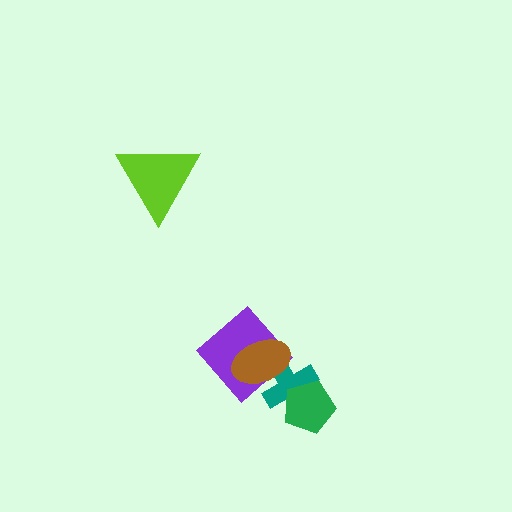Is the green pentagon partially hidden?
No, no other shape covers it.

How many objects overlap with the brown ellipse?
2 objects overlap with the brown ellipse.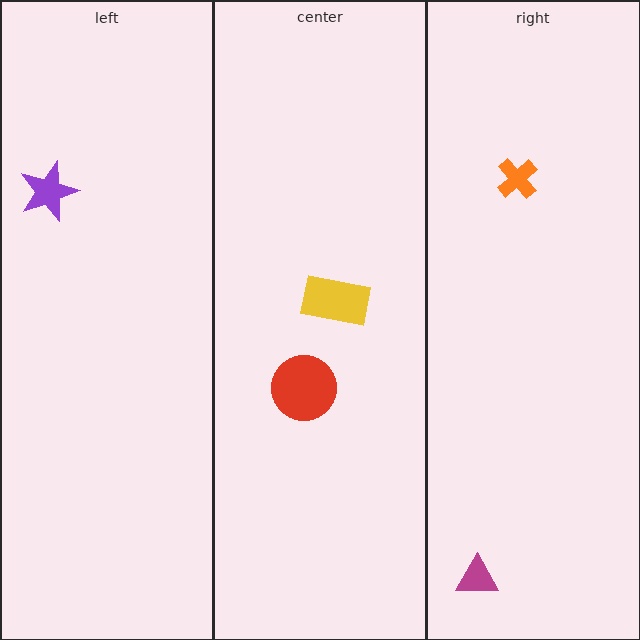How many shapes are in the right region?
2.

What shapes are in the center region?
The red circle, the yellow rectangle.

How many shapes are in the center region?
2.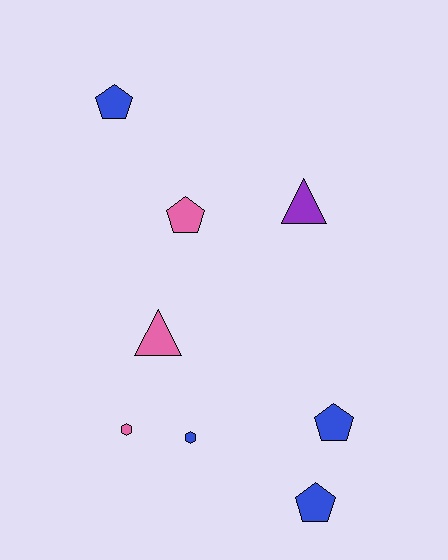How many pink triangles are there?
There is 1 pink triangle.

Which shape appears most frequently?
Pentagon, with 4 objects.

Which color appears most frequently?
Blue, with 4 objects.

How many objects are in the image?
There are 8 objects.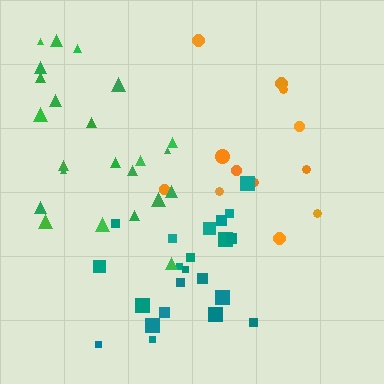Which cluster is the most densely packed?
Teal.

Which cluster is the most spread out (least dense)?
Orange.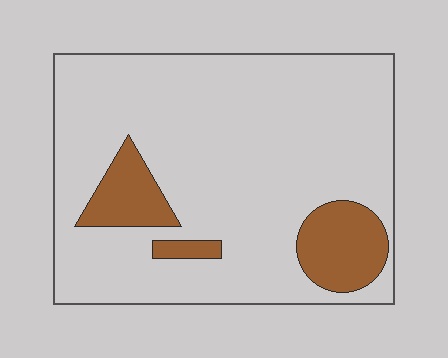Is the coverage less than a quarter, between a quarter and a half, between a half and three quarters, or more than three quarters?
Less than a quarter.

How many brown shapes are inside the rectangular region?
3.